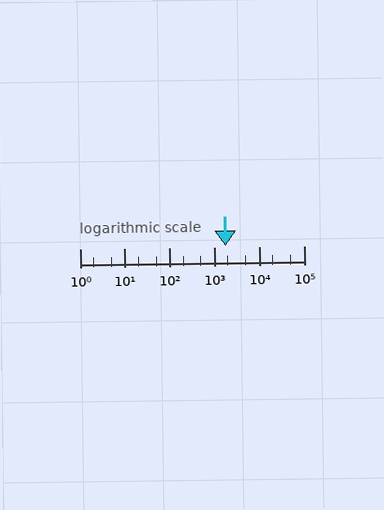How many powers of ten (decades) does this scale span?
The scale spans 5 decades, from 1 to 100000.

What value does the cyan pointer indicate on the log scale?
The pointer indicates approximately 1800.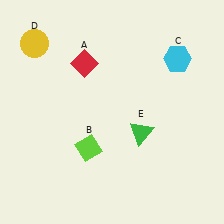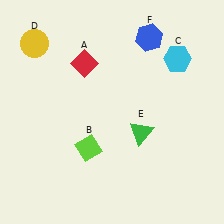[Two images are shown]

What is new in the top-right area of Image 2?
A blue hexagon (F) was added in the top-right area of Image 2.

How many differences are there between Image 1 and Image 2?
There is 1 difference between the two images.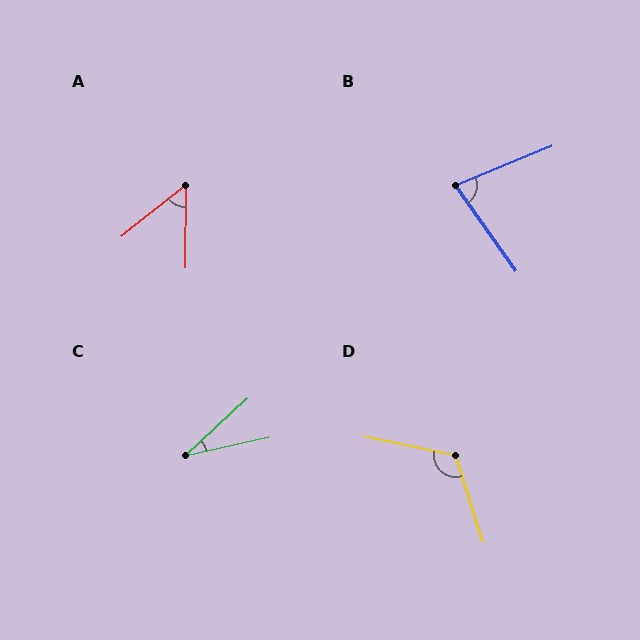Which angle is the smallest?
C, at approximately 30 degrees.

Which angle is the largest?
D, at approximately 120 degrees.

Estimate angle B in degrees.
Approximately 77 degrees.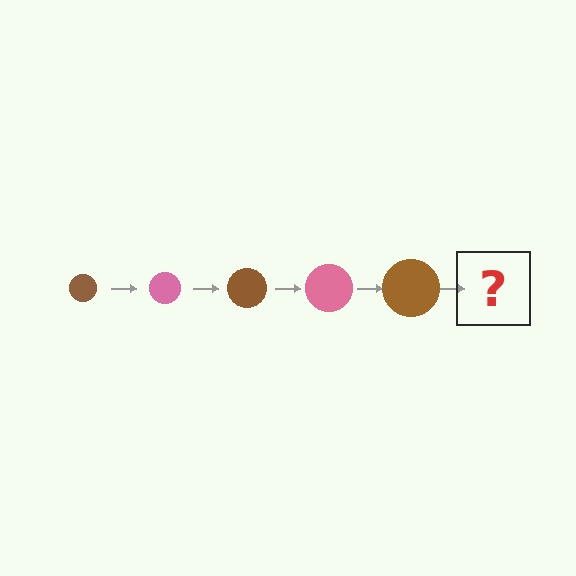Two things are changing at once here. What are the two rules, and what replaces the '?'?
The two rules are that the circle grows larger each step and the color cycles through brown and pink. The '?' should be a pink circle, larger than the previous one.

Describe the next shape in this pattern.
It should be a pink circle, larger than the previous one.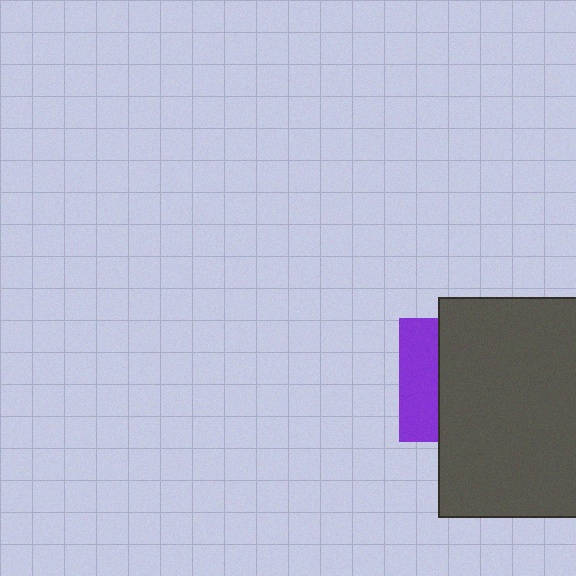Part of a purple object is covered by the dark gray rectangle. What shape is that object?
It is a square.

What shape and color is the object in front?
The object in front is a dark gray rectangle.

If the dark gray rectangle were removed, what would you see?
You would see the complete purple square.